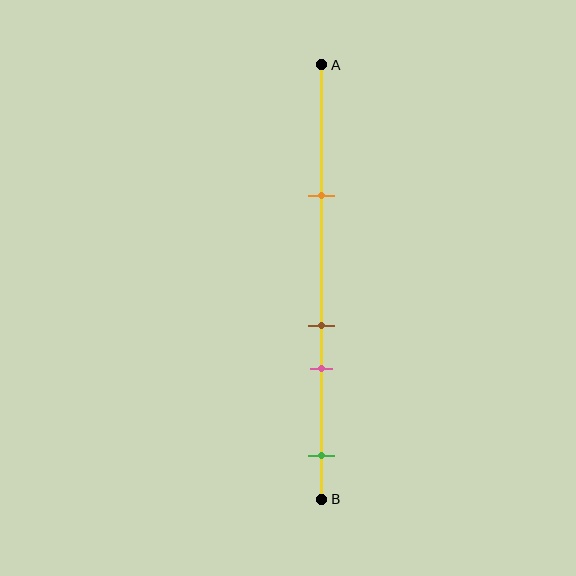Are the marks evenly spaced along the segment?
No, the marks are not evenly spaced.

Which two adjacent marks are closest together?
The brown and pink marks are the closest adjacent pair.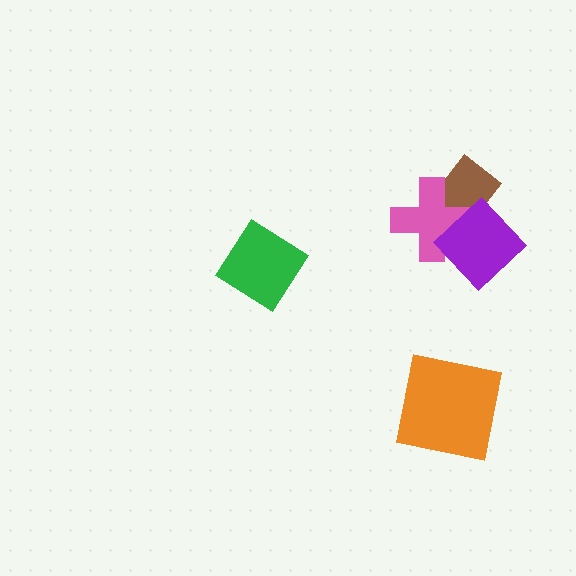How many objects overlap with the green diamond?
0 objects overlap with the green diamond.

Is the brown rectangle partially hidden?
Yes, it is partially covered by another shape.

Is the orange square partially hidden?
No, no other shape covers it.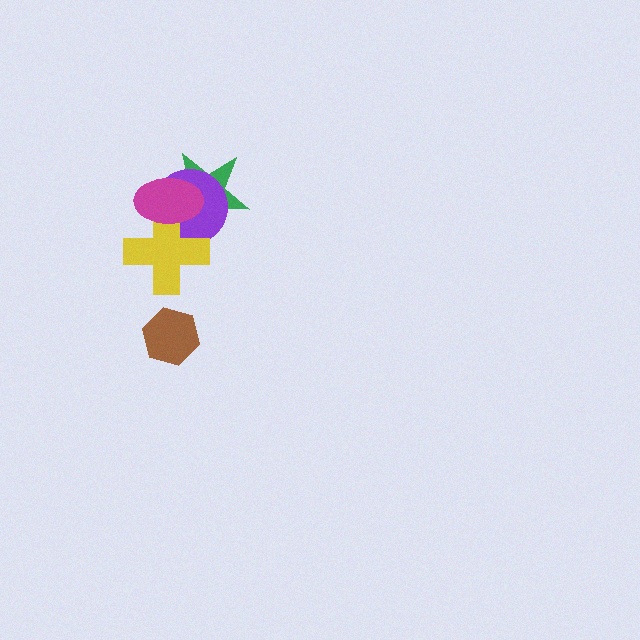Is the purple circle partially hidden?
Yes, it is partially covered by another shape.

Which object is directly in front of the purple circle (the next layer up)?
The yellow cross is directly in front of the purple circle.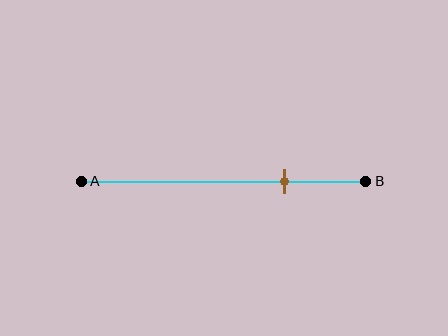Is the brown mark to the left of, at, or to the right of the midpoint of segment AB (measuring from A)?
The brown mark is to the right of the midpoint of segment AB.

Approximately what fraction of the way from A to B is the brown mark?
The brown mark is approximately 70% of the way from A to B.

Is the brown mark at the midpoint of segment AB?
No, the mark is at about 70% from A, not at the 50% midpoint.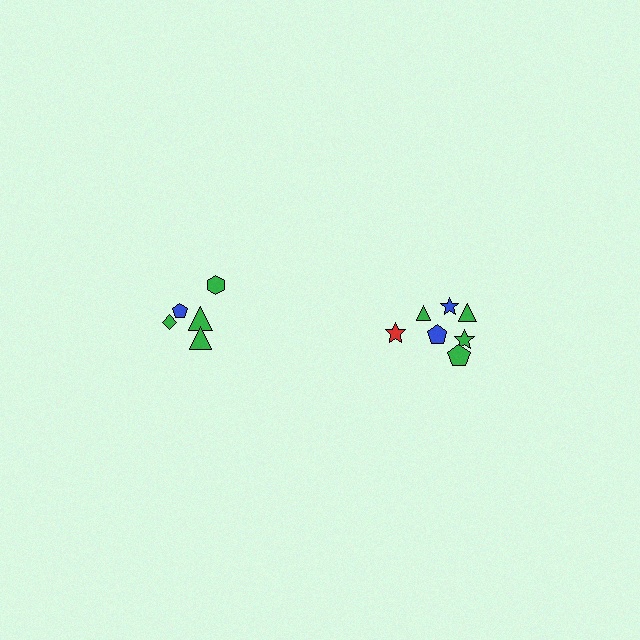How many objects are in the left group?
There are 5 objects.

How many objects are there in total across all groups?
There are 12 objects.